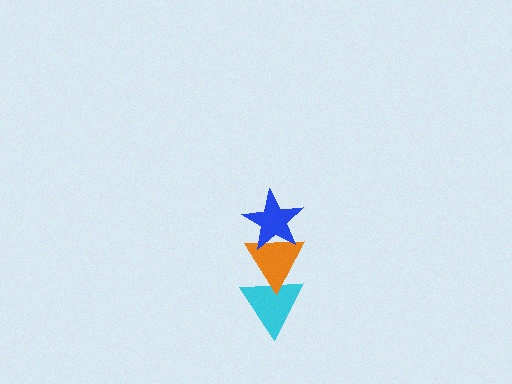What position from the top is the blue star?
The blue star is 1st from the top.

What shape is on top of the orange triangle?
The blue star is on top of the orange triangle.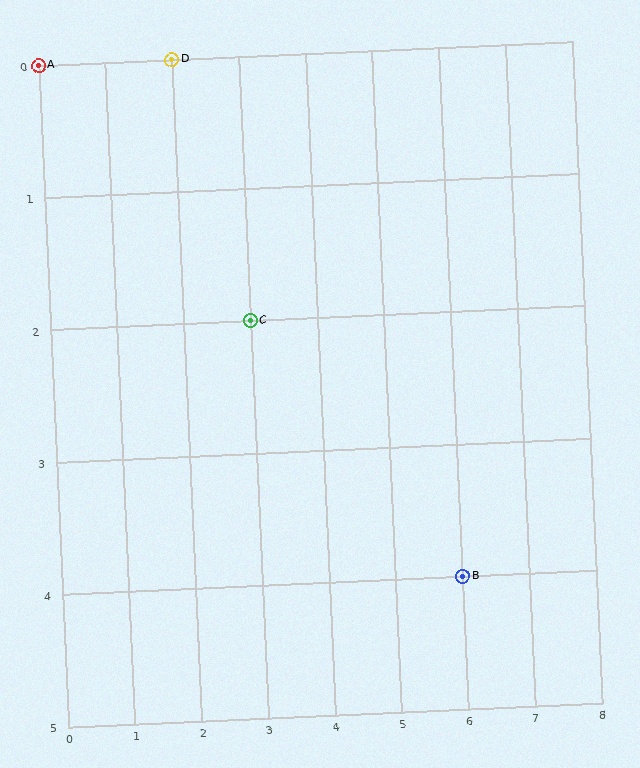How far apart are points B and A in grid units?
Points B and A are 6 columns and 4 rows apart (about 7.2 grid units diagonally).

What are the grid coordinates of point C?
Point C is at grid coordinates (3, 2).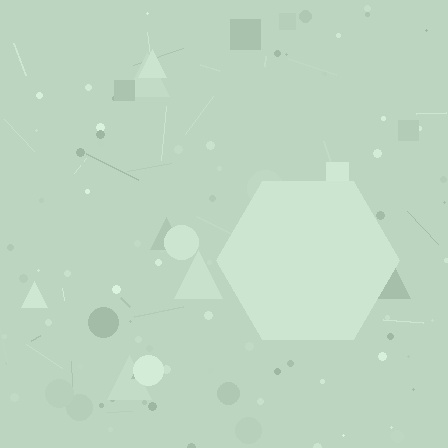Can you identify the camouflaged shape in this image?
The camouflaged shape is a hexagon.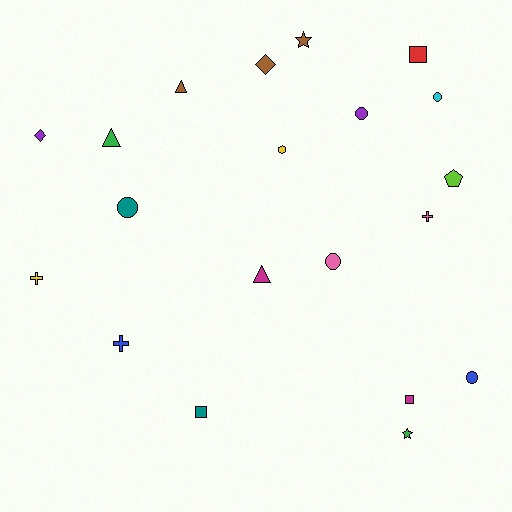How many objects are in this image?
There are 20 objects.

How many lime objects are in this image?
There is 1 lime object.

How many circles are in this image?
There are 5 circles.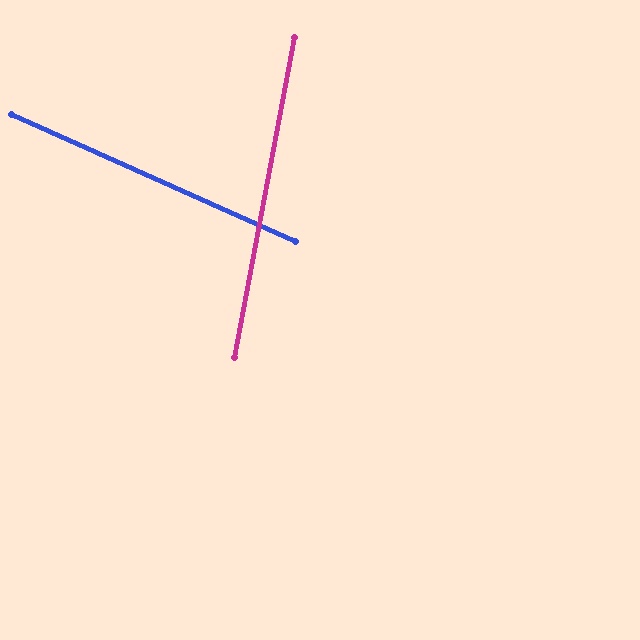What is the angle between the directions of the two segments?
Approximately 77 degrees.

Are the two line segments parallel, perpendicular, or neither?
Neither parallel nor perpendicular — they differ by about 77°.